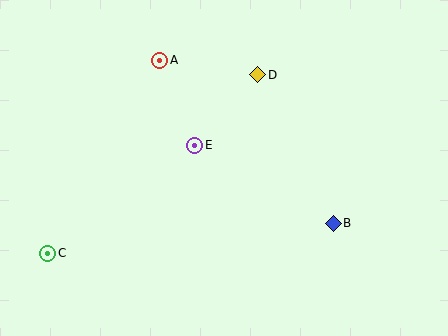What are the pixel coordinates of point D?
Point D is at (258, 75).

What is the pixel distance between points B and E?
The distance between B and E is 159 pixels.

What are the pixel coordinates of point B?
Point B is at (333, 223).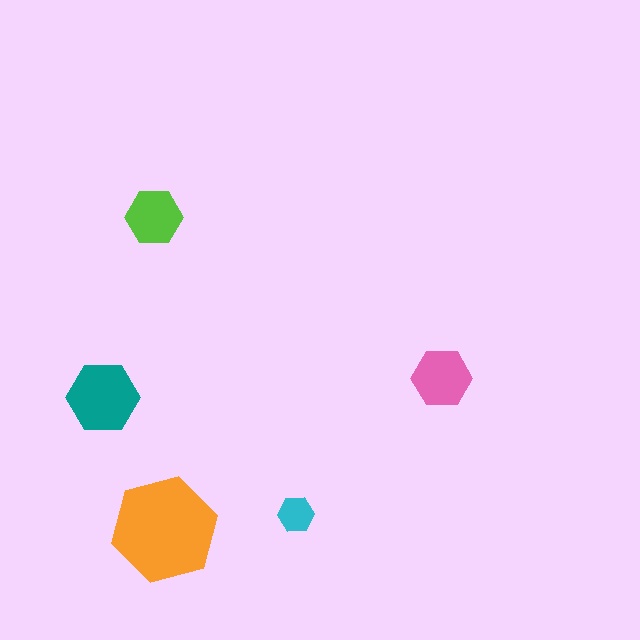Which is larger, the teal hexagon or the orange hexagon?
The orange one.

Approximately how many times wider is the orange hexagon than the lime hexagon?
About 2 times wider.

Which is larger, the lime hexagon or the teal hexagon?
The teal one.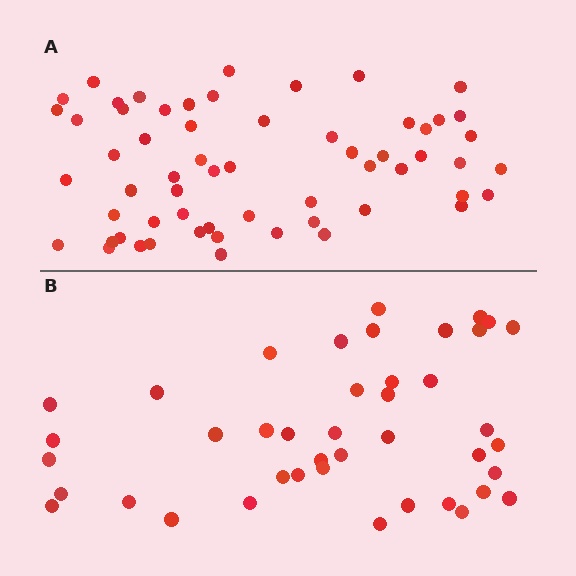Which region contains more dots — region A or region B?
Region A (the top region) has more dots.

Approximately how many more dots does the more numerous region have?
Region A has approximately 20 more dots than region B.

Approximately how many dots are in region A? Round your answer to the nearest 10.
About 60 dots.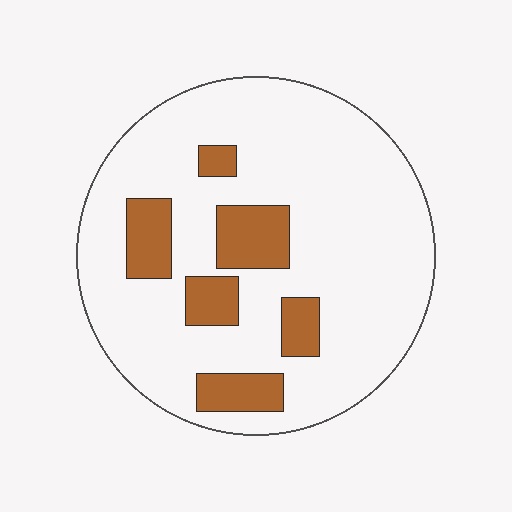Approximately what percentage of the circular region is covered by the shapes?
Approximately 20%.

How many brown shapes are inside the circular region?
6.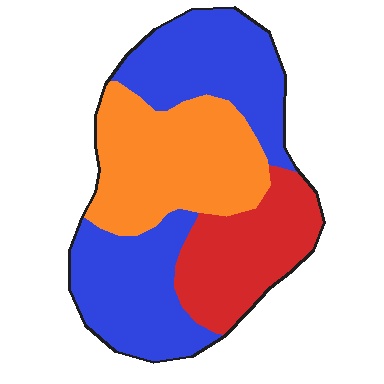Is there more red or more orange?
Orange.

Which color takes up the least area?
Red, at roughly 20%.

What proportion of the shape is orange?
Orange covers 32% of the shape.